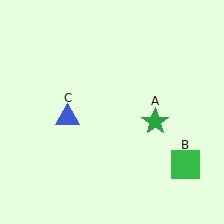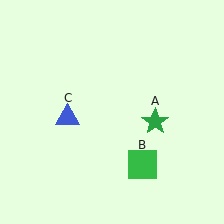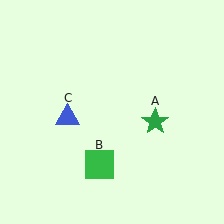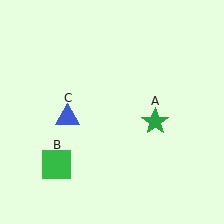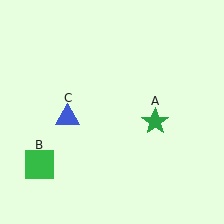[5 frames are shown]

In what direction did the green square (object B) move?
The green square (object B) moved left.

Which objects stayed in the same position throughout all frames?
Green star (object A) and blue triangle (object C) remained stationary.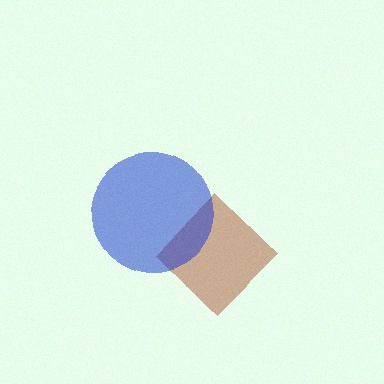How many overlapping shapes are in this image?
There are 2 overlapping shapes in the image.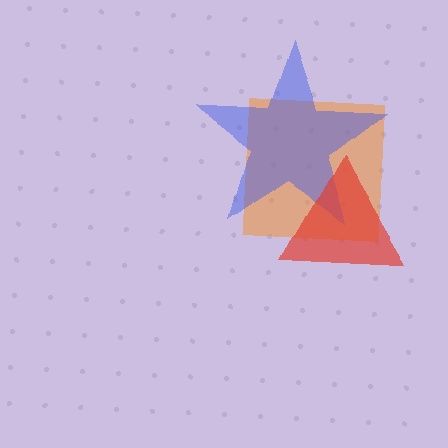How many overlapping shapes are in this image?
There are 3 overlapping shapes in the image.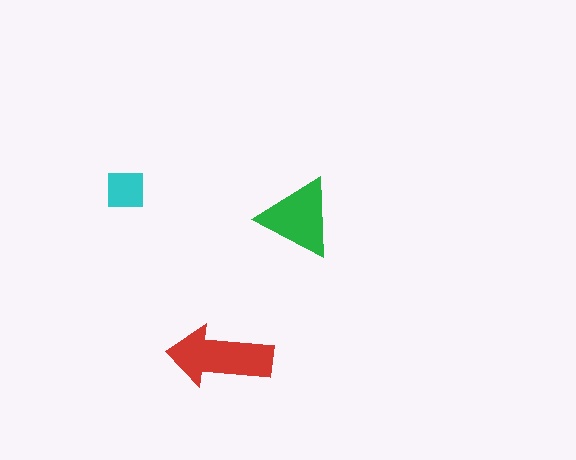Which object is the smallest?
The cyan square.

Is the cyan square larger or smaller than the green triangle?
Smaller.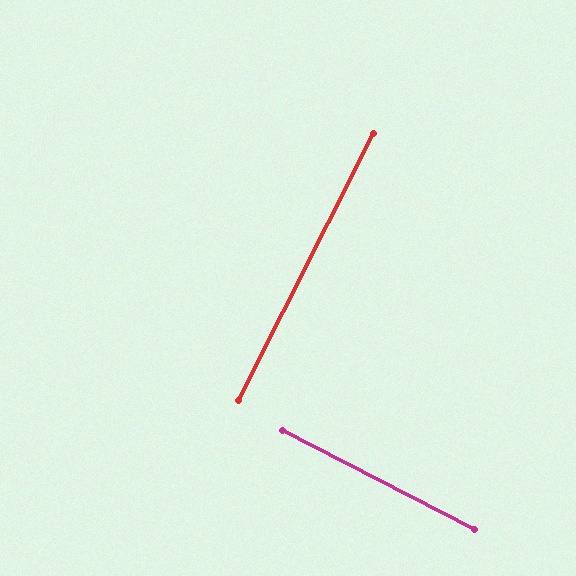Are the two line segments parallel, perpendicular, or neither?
Perpendicular — they meet at approximately 89°.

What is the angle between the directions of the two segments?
Approximately 89 degrees.